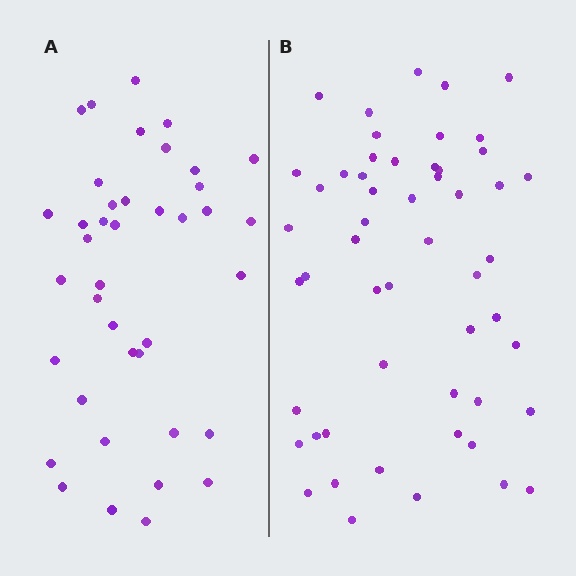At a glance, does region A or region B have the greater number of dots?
Region B (the right region) has more dots.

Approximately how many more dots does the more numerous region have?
Region B has approximately 15 more dots than region A.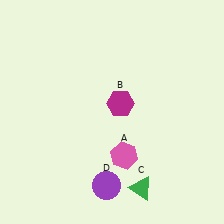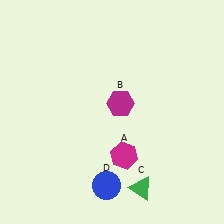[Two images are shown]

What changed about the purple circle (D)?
In Image 1, D is purple. In Image 2, it changed to blue.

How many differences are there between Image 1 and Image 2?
There are 2 differences between the two images.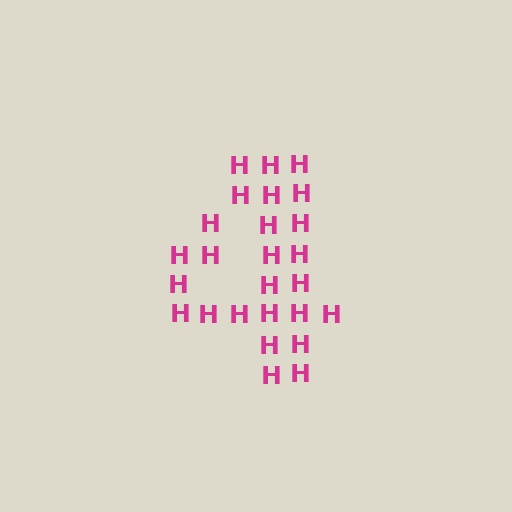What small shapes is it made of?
It is made of small letter H's.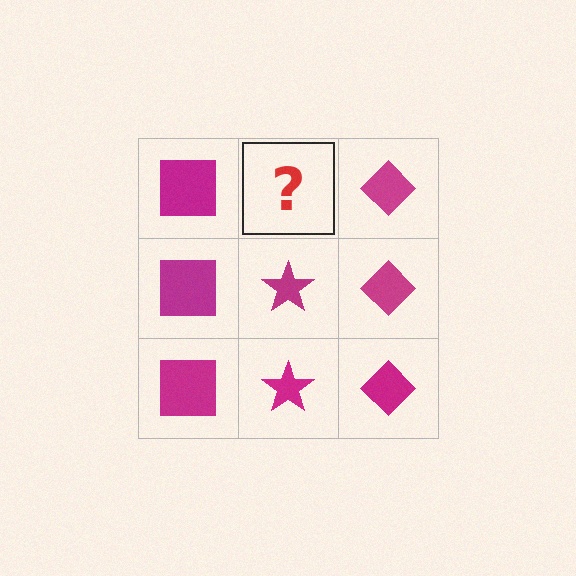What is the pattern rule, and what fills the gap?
The rule is that each column has a consistent shape. The gap should be filled with a magenta star.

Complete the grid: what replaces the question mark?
The question mark should be replaced with a magenta star.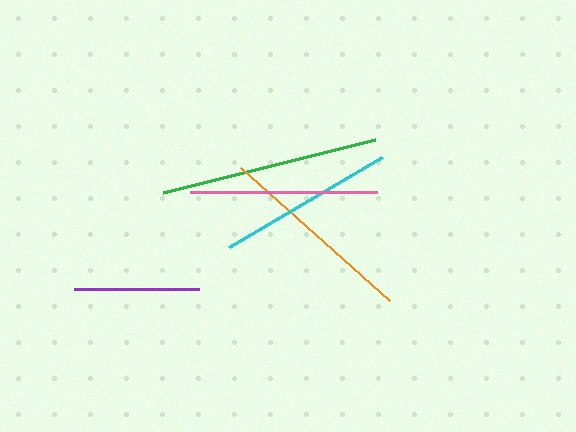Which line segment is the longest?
The green line is the longest at approximately 219 pixels.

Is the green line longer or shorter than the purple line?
The green line is longer than the purple line.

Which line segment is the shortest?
The purple line is the shortest at approximately 125 pixels.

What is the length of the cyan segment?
The cyan segment is approximately 177 pixels long.